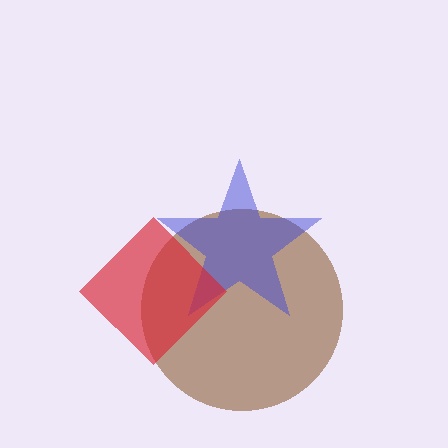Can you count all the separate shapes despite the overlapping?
Yes, there are 3 separate shapes.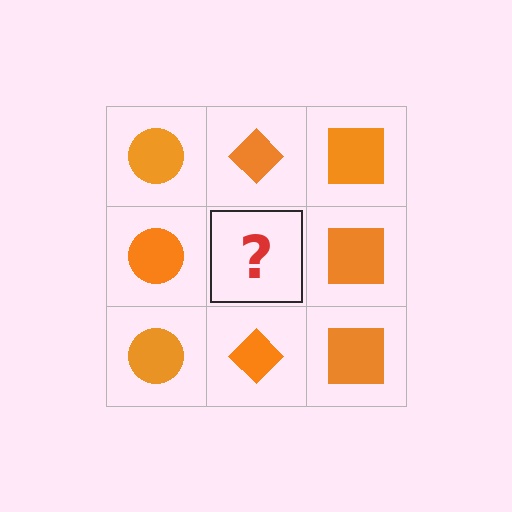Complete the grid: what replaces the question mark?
The question mark should be replaced with an orange diamond.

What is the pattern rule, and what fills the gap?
The rule is that each column has a consistent shape. The gap should be filled with an orange diamond.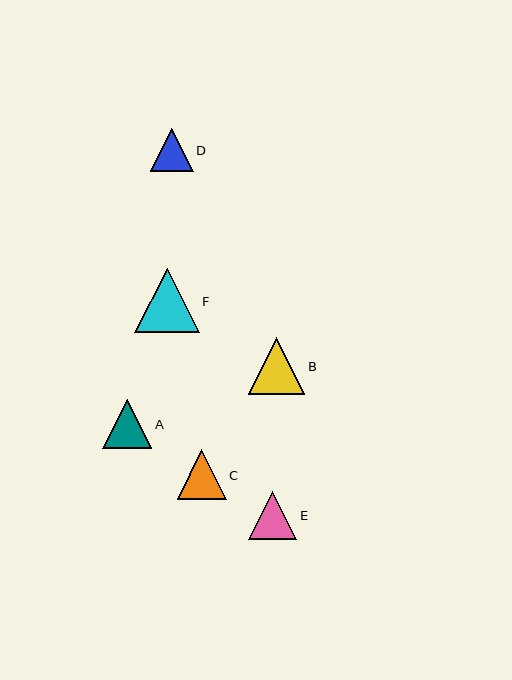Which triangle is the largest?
Triangle F is the largest with a size of approximately 64 pixels.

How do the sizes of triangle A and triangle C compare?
Triangle A and triangle C are approximately the same size.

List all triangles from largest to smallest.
From largest to smallest: F, B, A, C, E, D.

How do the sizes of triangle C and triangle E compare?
Triangle C and triangle E are approximately the same size.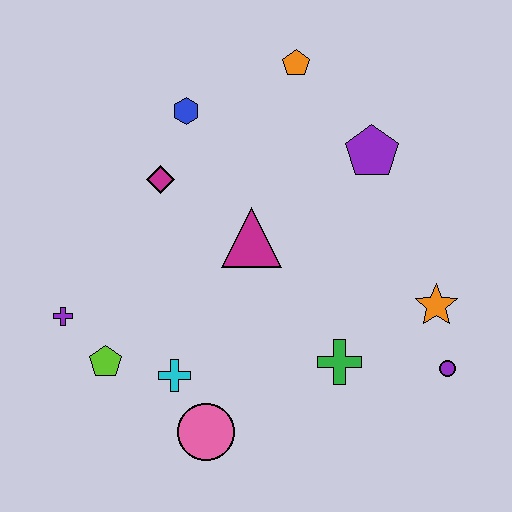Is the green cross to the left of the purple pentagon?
Yes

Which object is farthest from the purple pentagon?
The purple cross is farthest from the purple pentagon.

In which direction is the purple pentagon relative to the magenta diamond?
The purple pentagon is to the right of the magenta diamond.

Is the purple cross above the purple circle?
Yes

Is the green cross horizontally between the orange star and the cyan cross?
Yes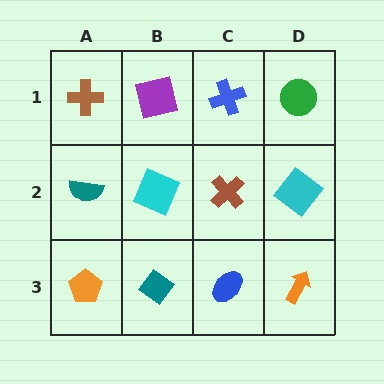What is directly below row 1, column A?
A teal semicircle.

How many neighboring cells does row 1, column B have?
3.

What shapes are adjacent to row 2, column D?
A green circle (row 1, column D), an orange arrow (row 3, column D), a brown cross (row 2, column C).